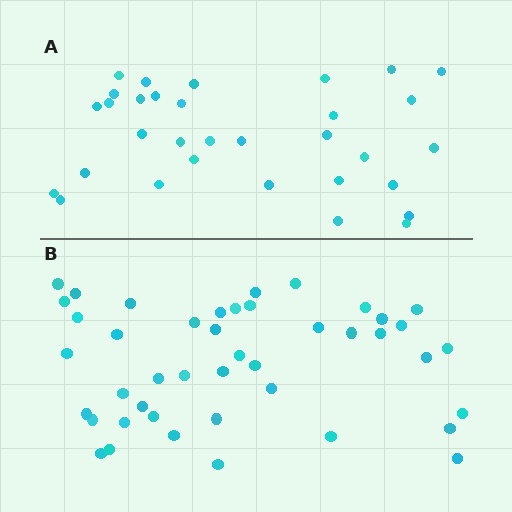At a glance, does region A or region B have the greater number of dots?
Region B (the bottom region) has more dots.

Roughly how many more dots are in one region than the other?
Region B has roughly 12 or so more dots than region A.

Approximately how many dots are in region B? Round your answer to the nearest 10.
About 40 dots. (The exact count is 44, which rounds to 40.)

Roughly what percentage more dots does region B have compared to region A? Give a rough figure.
About 40% more.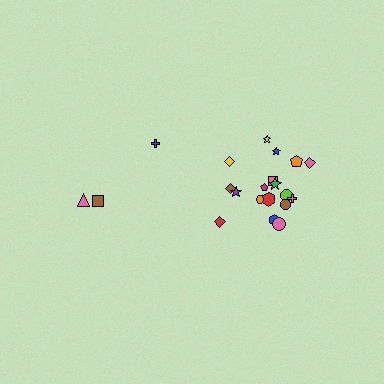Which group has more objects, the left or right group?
The right group.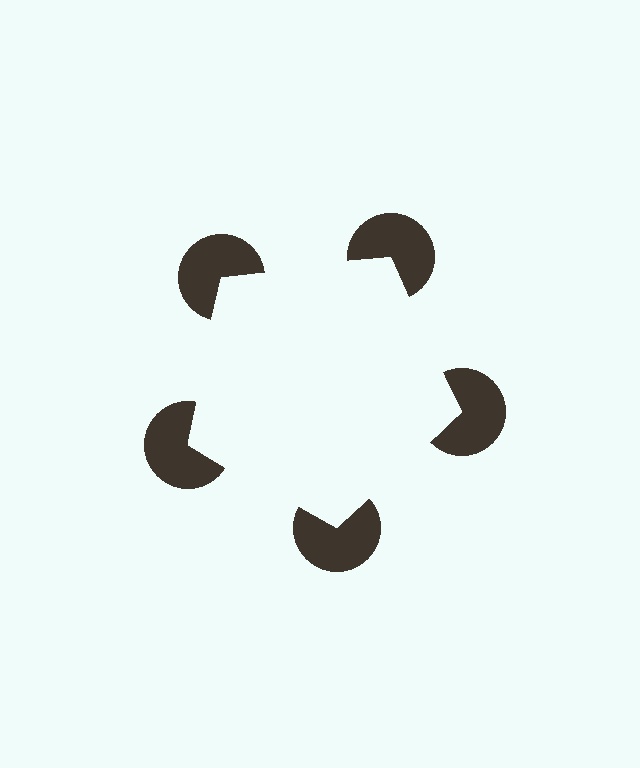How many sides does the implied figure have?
5 sides.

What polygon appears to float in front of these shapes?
An illusory pentagon — its edges are inferred from the aligned wedge cuts in the pac-man discs, not physically drawn.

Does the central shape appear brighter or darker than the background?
It typically appears slightly brighter than the background, even though no actual brightness change is drawn.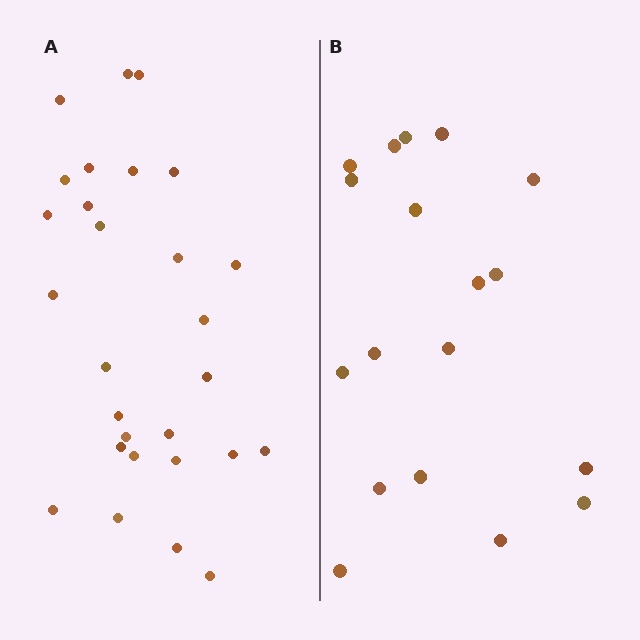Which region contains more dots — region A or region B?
Region A (the left region) has more dots.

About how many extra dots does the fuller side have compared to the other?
Region A has roughly 10 or so more dots than region B.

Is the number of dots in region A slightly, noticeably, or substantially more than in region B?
Region A has substantially more. The ratio is roughly 1.6 to 1.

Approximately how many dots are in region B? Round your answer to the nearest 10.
About 20 dots. (The exact count is 18, which rounds to 20.)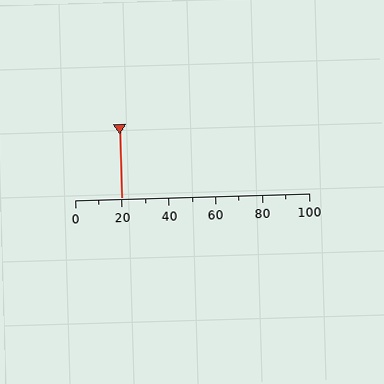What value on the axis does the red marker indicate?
The marker indicates approximately 20.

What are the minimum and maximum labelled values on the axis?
The axis runs from 0 to 100.